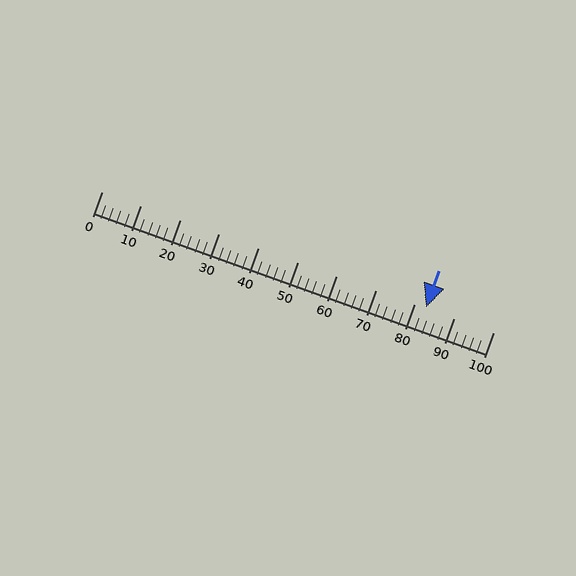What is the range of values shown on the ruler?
The ruler shows values from 0 to 100.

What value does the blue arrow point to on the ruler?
The blue arrow points to approximately 83.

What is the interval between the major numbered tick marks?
The major tick marks are spaced 10 units apart.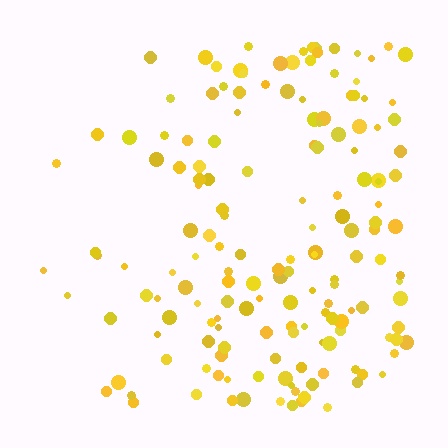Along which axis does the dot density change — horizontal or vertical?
Horizontal.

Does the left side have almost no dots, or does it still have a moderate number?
Still a moderate number, just noticeably fewer than the right.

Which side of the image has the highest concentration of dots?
The right.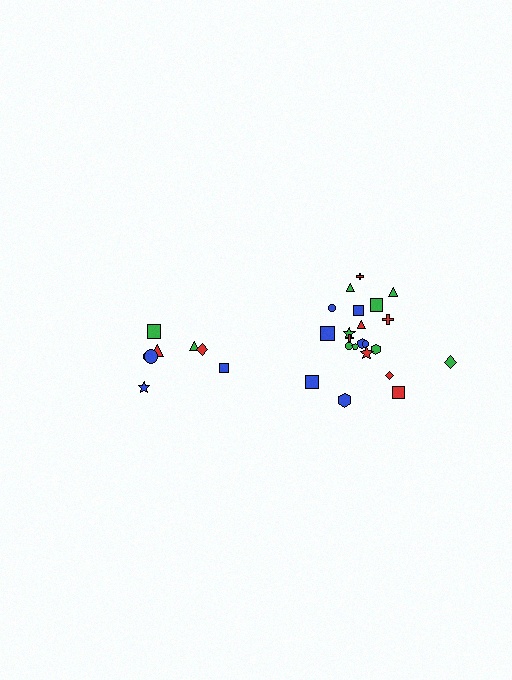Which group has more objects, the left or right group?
The right group.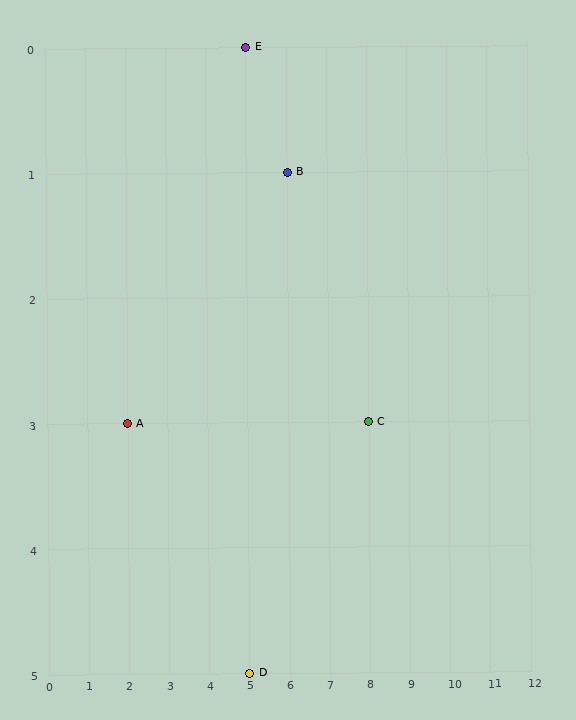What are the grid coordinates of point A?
Point A is at grid coordinates (2, 3).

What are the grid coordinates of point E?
Point E is at grid coordinates (5, 0).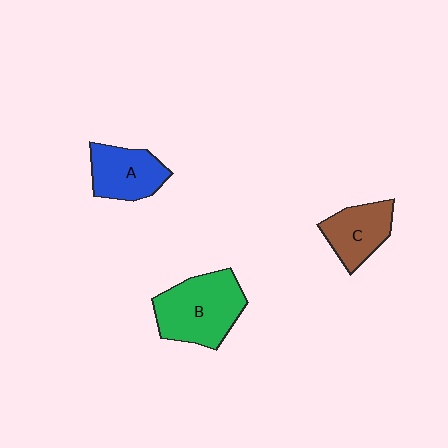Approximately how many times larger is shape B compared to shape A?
Approximately 1.5 times.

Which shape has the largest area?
Shape B (green).